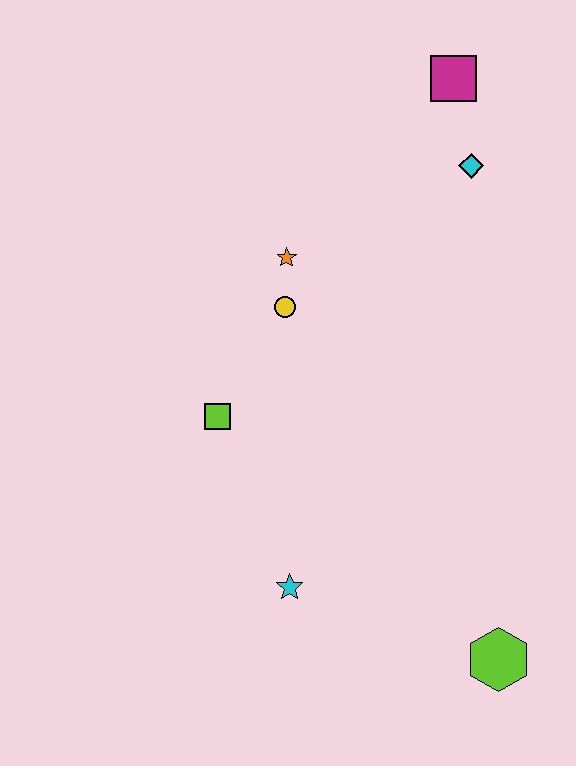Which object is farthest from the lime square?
The magenta square is farthest from the lime square.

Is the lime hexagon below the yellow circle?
Yes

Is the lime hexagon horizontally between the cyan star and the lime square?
No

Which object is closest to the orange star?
The yellow circle is closest to the orange star.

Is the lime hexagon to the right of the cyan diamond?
Yes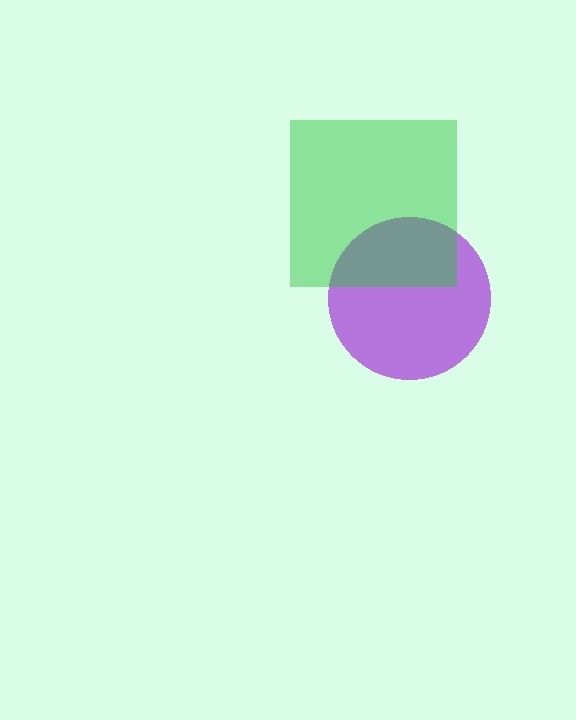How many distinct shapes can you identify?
There are 2 distinct shapes: a purple circle, a green square.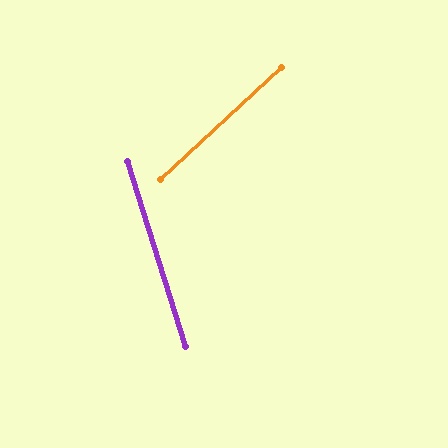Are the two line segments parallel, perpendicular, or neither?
Neither parallel nor perpendicular — they differ by about 65°.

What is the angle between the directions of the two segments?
Approximately 65 degrees.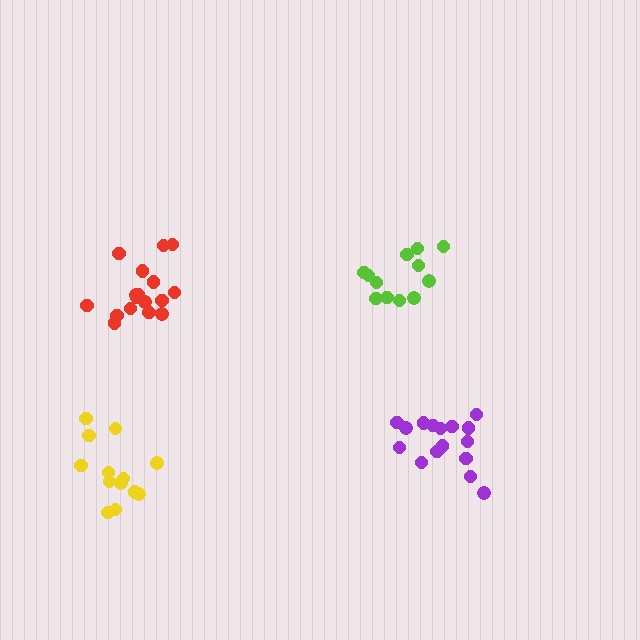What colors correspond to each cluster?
The clusters are colored: yellow, purple, lime, red.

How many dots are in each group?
Group 1: 13 dots, Group 2: 16 dots, Group 3: 12 dots, Group 4: 17 dots (58 total).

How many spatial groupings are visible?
There are 4 spatial groupings.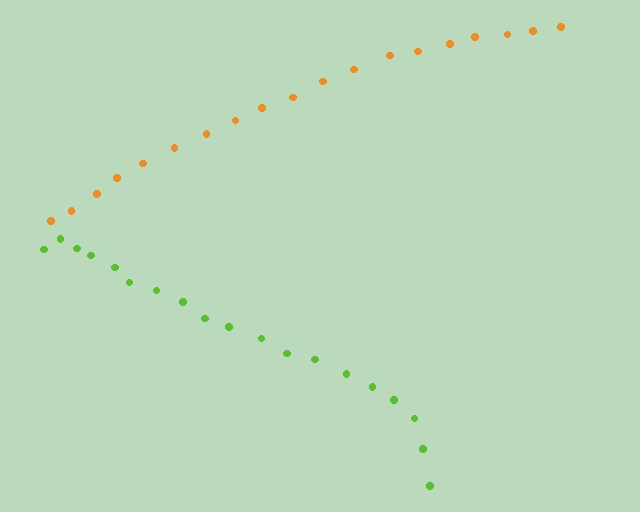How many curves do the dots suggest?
There are 2 distinct paths.